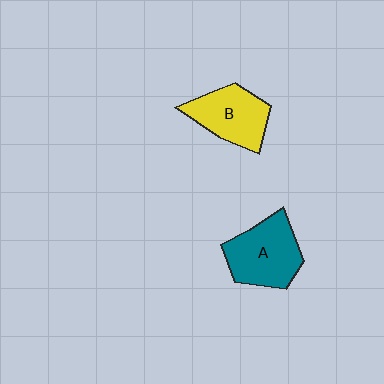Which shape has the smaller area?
Shape B (yellow).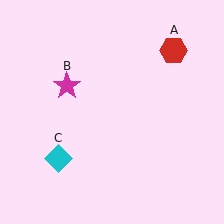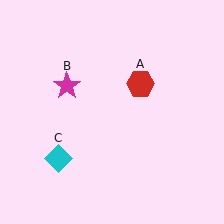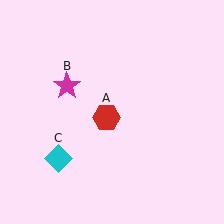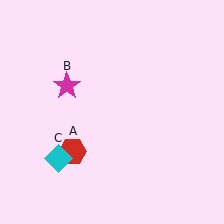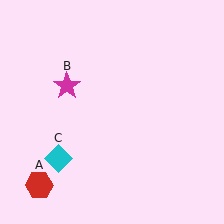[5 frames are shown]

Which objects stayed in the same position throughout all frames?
Magenta star (object B) and cyan diamond (object C) remained stationary.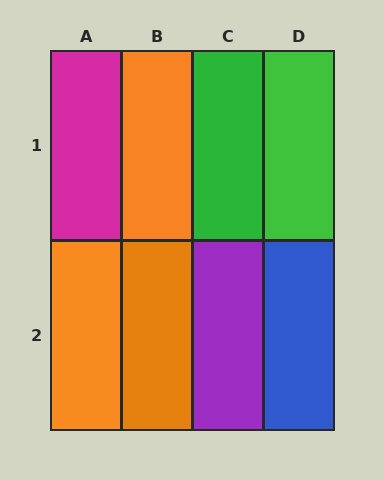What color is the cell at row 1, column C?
Green.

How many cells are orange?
3 cells are orange.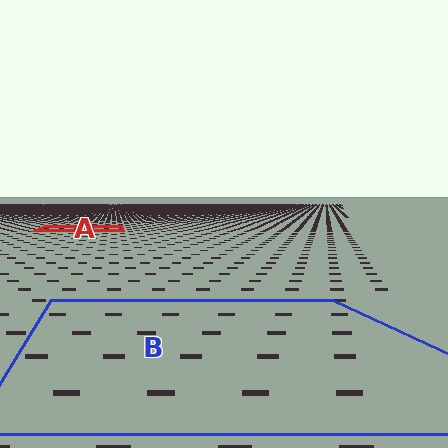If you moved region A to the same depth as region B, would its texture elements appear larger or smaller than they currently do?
They would appear larger. At a closer depth, the same texture elements are projected at a bigger on-screen size.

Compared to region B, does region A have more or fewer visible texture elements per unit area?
Region A has more texture elements per unit area — they are packed more densely because it is farther away.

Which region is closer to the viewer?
Region B is closer. The texture elements there are larger and more spread out.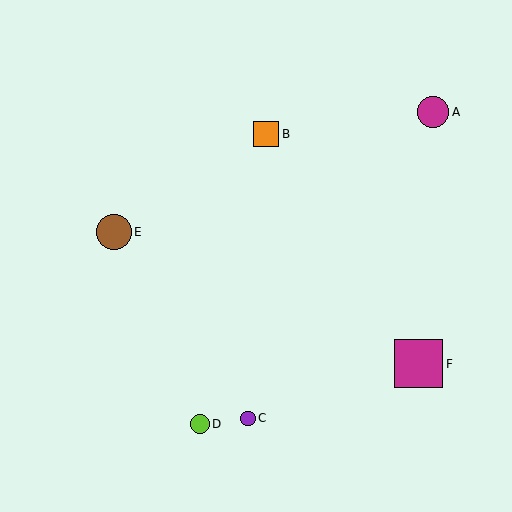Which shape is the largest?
The magenta square (labeled F) is the largest.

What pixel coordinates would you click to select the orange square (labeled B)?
Click at (266, 134) to select the orange square B.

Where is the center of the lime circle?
The center of the lime circle is at (200, 424).